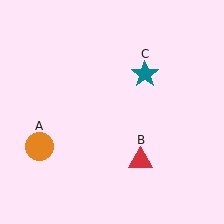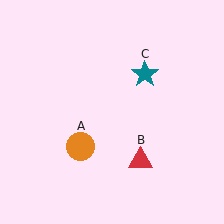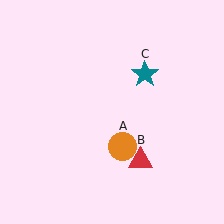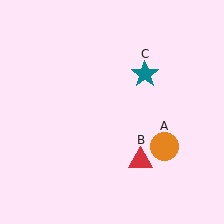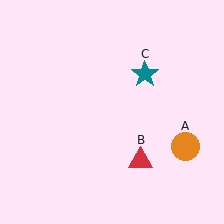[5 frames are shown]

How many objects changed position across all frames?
1 object changed position: orange circle (object A).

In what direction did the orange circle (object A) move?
The orange circle (object A) moved right.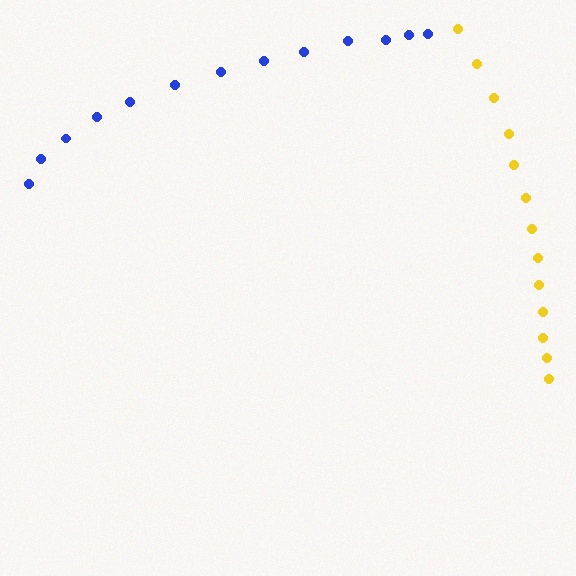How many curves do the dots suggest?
There are 2 distinct paths.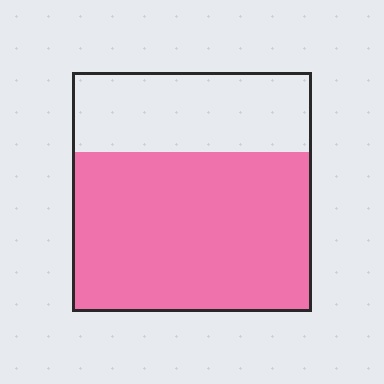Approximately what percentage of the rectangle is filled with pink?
Approximately 65%.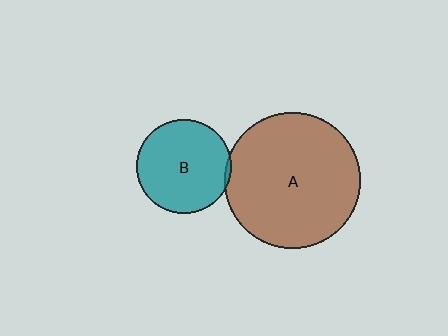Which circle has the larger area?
Circle A (brown).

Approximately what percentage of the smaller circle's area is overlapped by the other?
Approximately 5%.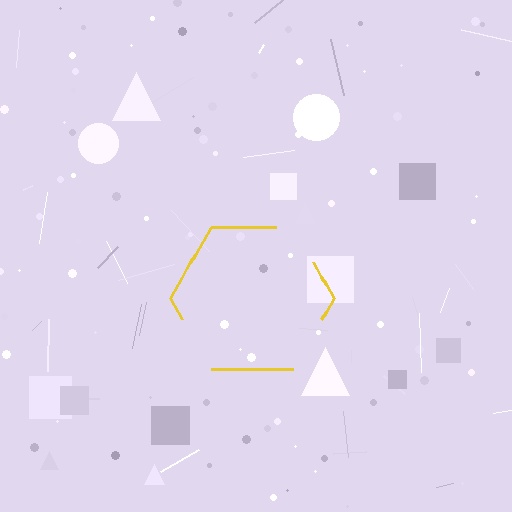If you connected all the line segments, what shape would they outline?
They would outline a hexagon.